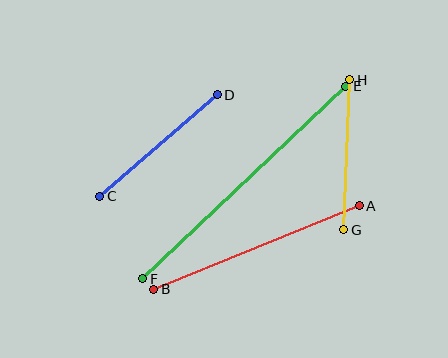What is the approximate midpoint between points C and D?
The midpoint is at approximately (158, 145) pixels.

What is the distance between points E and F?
The distance is approximately 280 pixels.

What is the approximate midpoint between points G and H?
The midpoint is at approximately (347, 155) pixels.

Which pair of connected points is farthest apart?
Points E and F are farthest apart.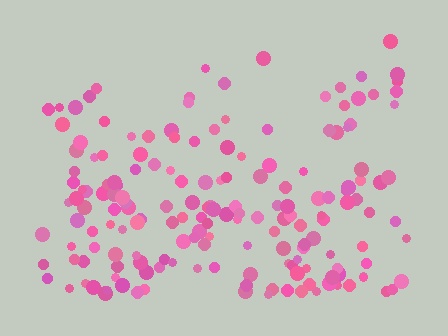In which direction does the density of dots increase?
From top to bottom, with the bottom side densest.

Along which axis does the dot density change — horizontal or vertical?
Vertical.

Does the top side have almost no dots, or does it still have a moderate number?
Still a moderate number, just noticeably fewer than the bottom.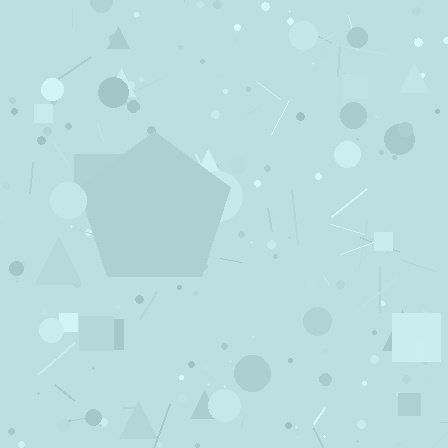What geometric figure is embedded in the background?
A pentagon is embedded in the background.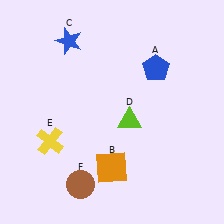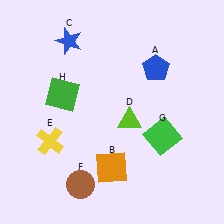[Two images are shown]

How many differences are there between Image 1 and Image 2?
There are 2 differences between the two images.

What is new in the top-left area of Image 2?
A green square (H) was added in the top-left area of Image 2.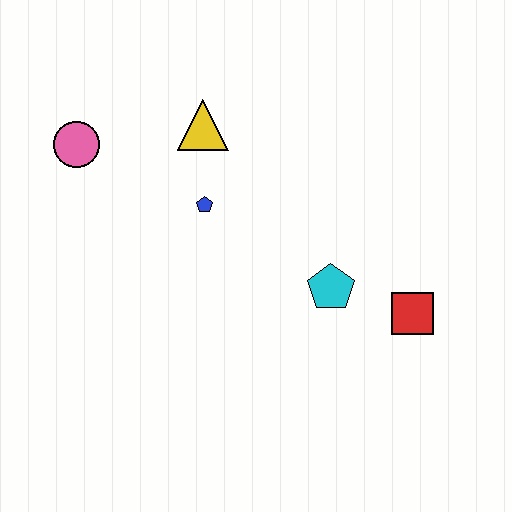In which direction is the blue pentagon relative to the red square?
The blue pentagon is to the left of the red square.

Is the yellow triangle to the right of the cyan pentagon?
No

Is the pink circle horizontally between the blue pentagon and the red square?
No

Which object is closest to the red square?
The cyan pentagon is closest to the red square.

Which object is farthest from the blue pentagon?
The red square is farthest from the blue pentagon.